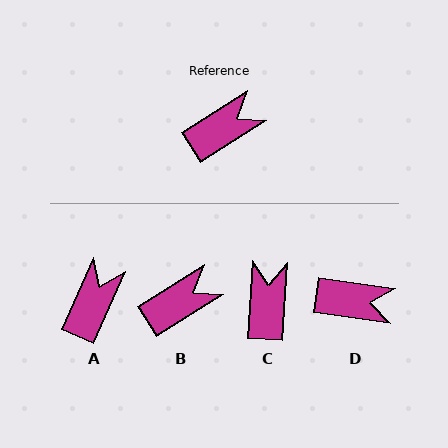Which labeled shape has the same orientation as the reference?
B.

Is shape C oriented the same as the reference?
No, it is off by about 54 degrees.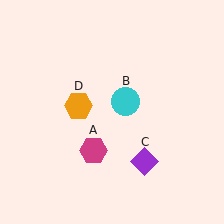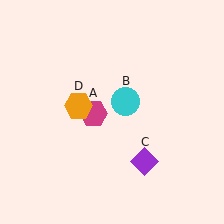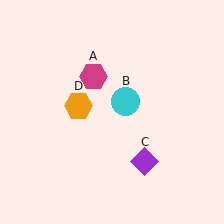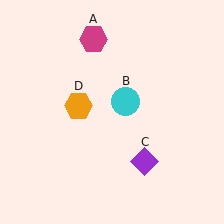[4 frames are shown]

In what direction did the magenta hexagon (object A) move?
The magenta hexagon (object A) moved up.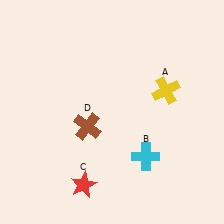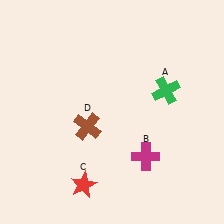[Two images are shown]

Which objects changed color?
A changed from yellow to green. B changed from cyan to magenta.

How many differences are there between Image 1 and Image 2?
There are 2 differences between the two images.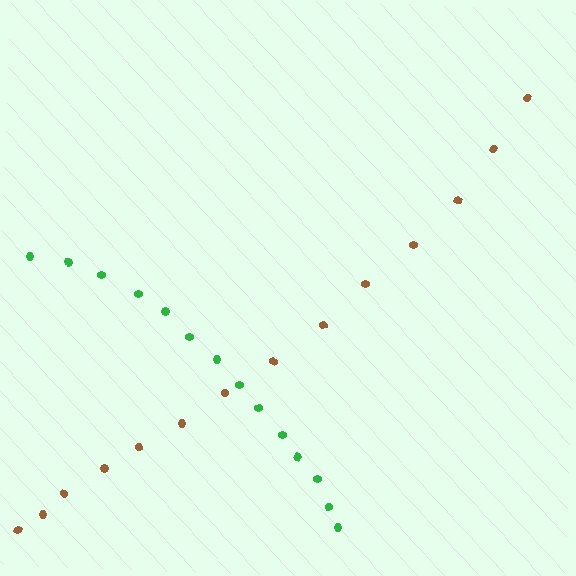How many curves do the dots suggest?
There are 2 distinct paths.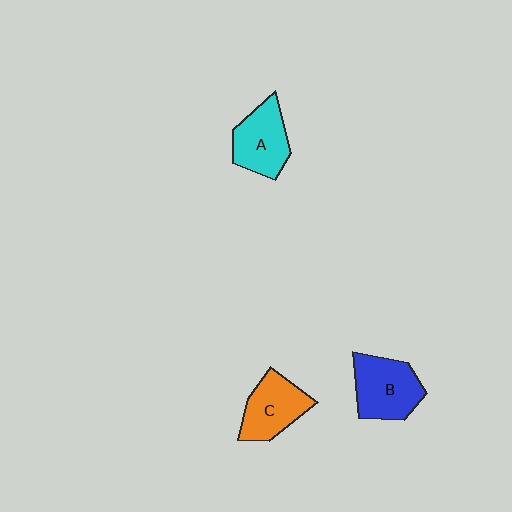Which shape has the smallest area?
Shape C (orange).